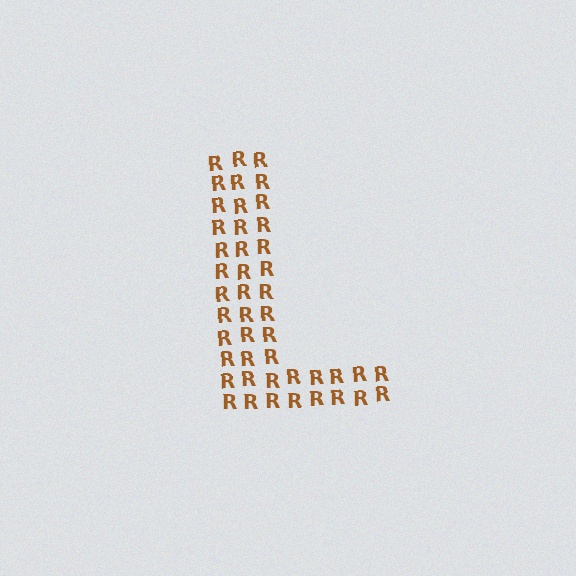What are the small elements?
The small elements are letter R's.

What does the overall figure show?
The overall figure shows the letter L.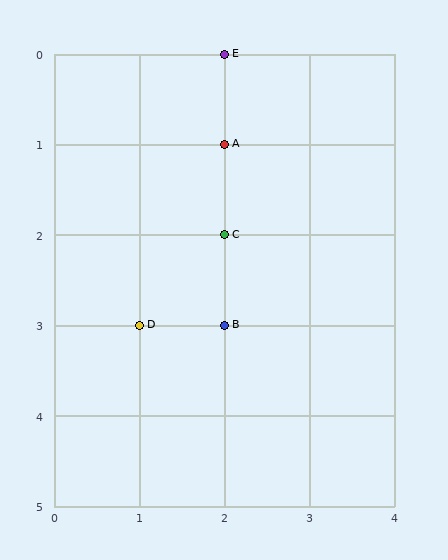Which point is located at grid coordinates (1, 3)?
Point D is at (1, 3).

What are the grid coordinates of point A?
Point A is at grid coordinates (2, 1).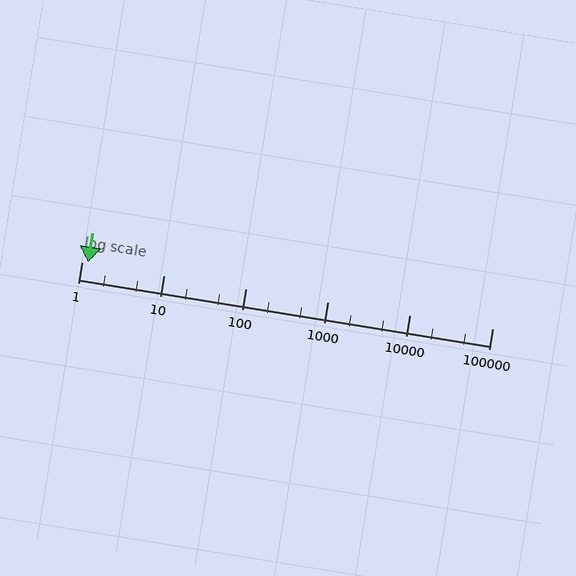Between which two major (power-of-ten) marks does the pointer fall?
The pointer is between 1 and 10.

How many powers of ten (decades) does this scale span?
The scale spans 5 decades, from 1 to 100000.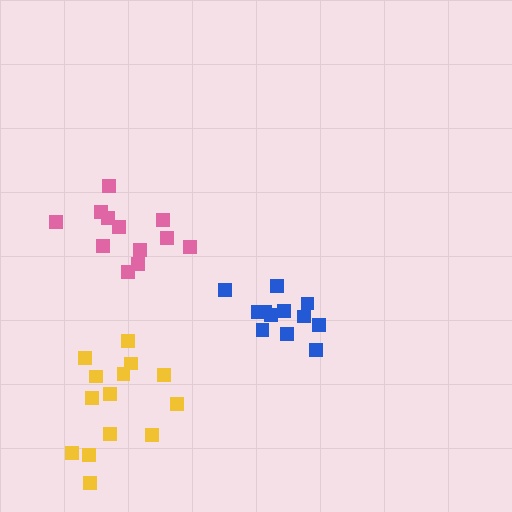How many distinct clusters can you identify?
There are 3 distinct clusters.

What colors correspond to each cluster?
The clusters are colored: pink, yellow, blue.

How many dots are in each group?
Group 1: 12 dots, Group 2: 14 dots, Group 3: 12 dots (38 total).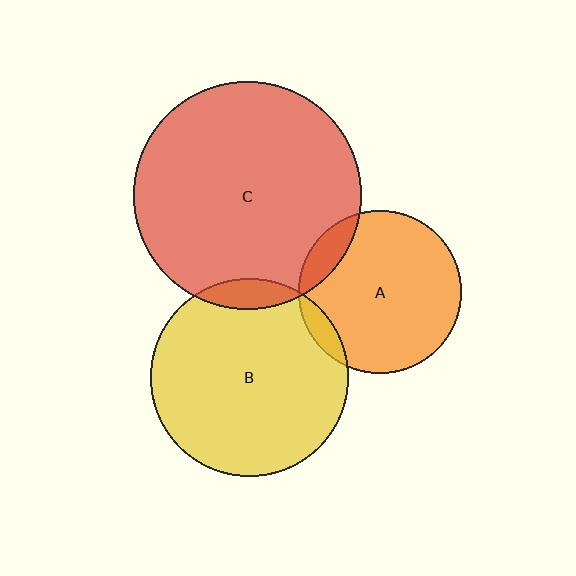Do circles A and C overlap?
Yes.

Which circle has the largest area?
Circle C (red).